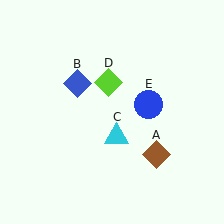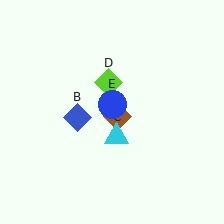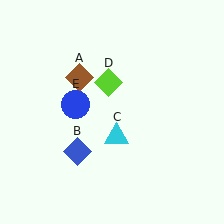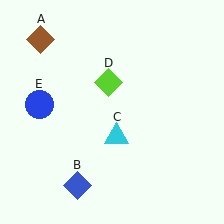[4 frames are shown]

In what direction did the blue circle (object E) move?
The blue circle (object E) moved left.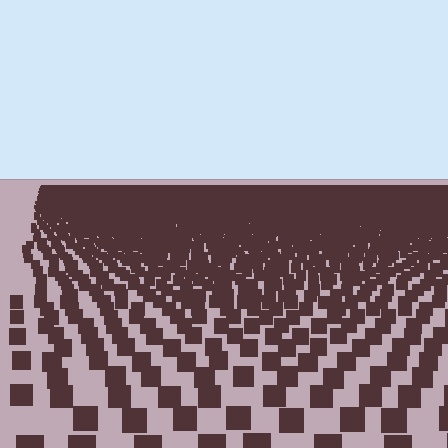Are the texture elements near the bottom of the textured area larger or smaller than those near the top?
Larger. Near the bottom, elements are closer to the viewer and appear at a bigger on-screen size.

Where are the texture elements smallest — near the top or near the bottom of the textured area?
Near the top.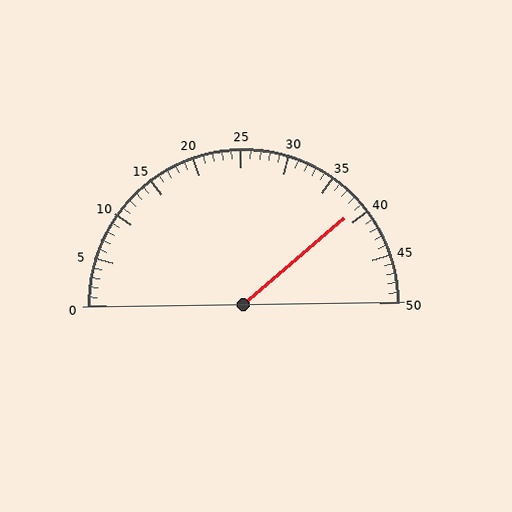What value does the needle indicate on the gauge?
The needle indicates approximately 39.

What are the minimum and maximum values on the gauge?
The gauge ranges from 0 to 50.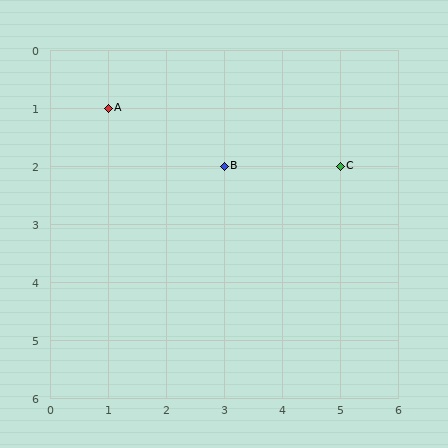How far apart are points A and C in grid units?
Points A and C are 4 columns and 1 row apart (about 4.1 grid units diagonally).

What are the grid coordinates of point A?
Point A is at grid coordinates (1, 1).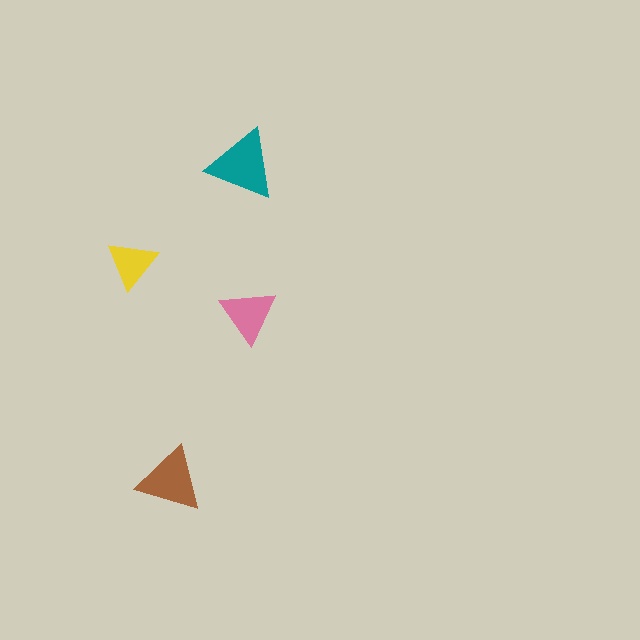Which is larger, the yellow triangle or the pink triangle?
The pink one.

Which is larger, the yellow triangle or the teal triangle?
The teal one.